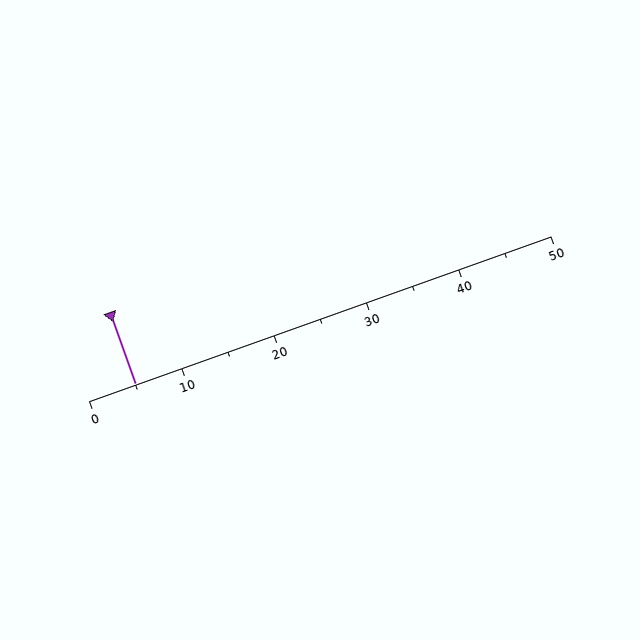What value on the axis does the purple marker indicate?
The marker indicates approximately 5.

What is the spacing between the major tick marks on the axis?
The major ticks are spaced 10 apart.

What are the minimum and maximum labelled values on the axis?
The axis runs from 0 to 50.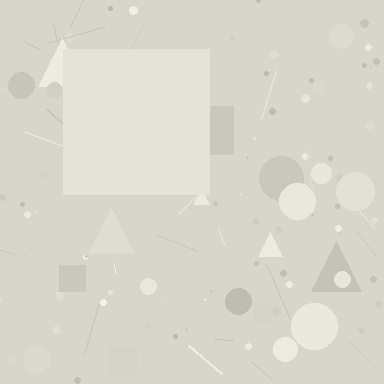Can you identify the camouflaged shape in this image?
The camouflaged shape is a square.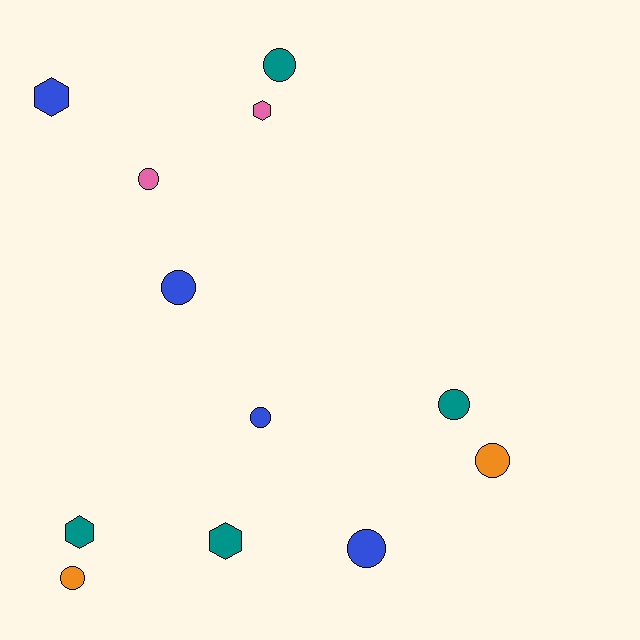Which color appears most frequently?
Teal, with 4 objects.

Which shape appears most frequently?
Circle, with 8 objects.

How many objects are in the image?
There are 12 objects.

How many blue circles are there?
There are 3 blue circles.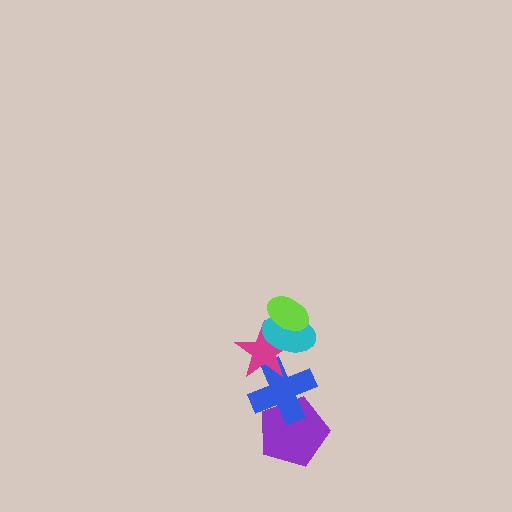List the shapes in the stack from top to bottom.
From top to bottom: the lime ellipse, the cyan ellipse, the magenta star, the blue cross, the purple pentagon.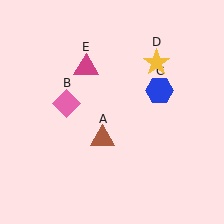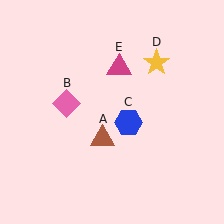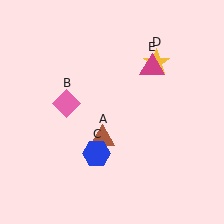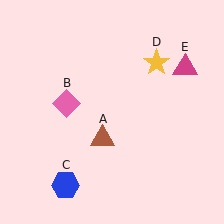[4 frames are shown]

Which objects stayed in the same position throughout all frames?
Brown triangle (object A) and pink diamond (object B) and yellow star (object D) remained stationary.